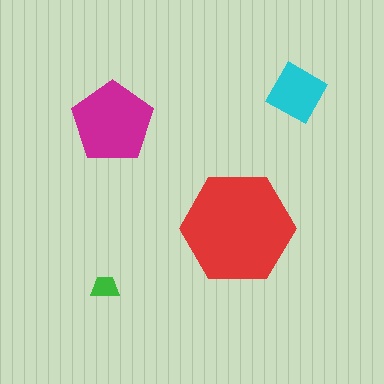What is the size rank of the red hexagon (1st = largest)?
1st.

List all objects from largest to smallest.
The red hexagon, the magenta pentagon, the cyan square, the green trapezoid.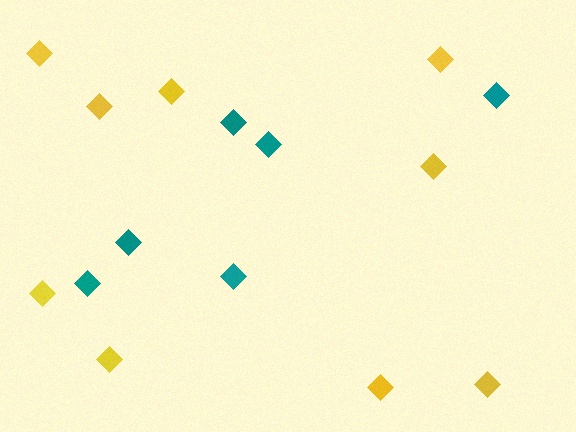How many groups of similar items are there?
There are 2 groups: one group of teal diamonds (6) and one group of yellow diamonds (9).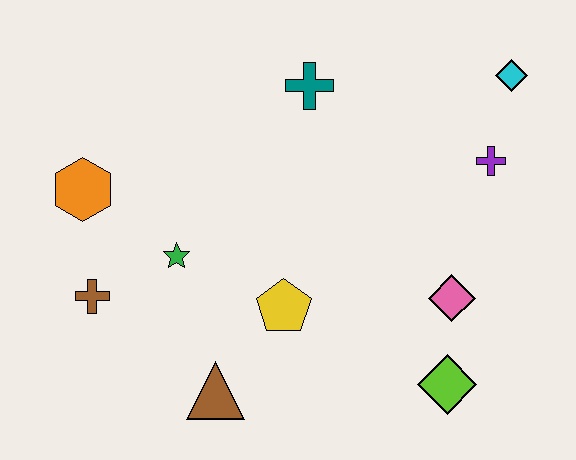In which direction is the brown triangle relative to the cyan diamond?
The brown triangle is below the cyan diamond.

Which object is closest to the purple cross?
The cyan diamond is closest to the purple cross.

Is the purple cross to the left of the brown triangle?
No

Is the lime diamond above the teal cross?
No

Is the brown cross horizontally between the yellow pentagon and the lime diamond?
No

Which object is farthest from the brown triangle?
The cyan diamond is farthest from the brown triangle.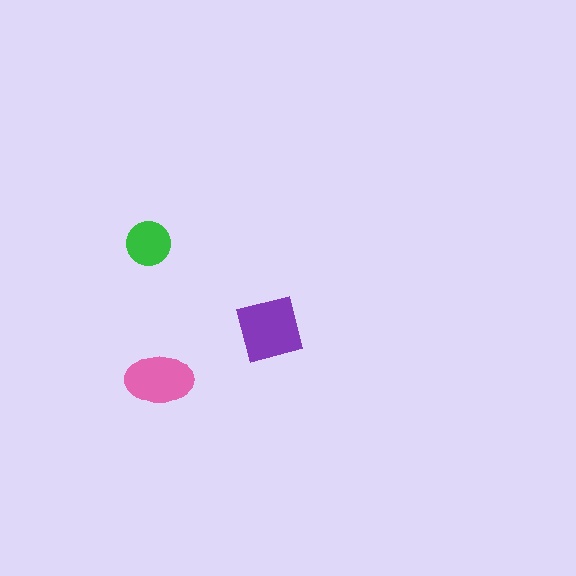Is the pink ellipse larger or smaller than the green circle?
Larger.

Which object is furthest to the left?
The green circle is leftmost.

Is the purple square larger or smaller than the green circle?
Larger.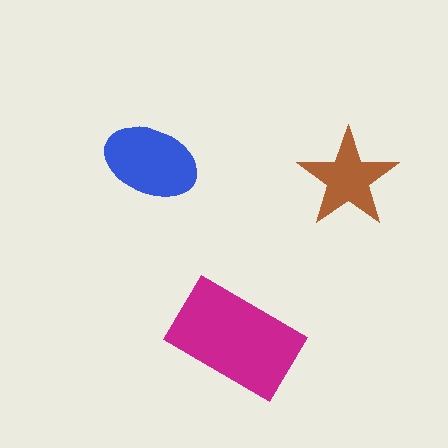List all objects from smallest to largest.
The brown star, the blue ellipse, the magenta rectangle.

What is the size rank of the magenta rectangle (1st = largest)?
1st.